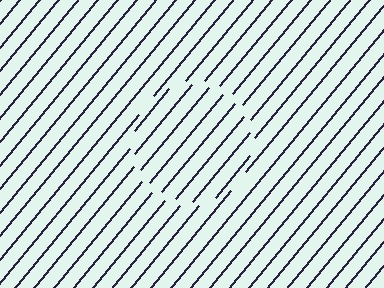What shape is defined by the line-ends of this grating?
An illusory circle. The interior of the shape contains the same grating, shifted by half a period — the contour is defined by the phase discontinuity where line-ends from the inner and outer gratings abut.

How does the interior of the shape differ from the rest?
The interior of the shape contains the same grating, shifted by half a period — the contour is defined by the phase discontinuity where line-ends from the inner and outer gratings abut.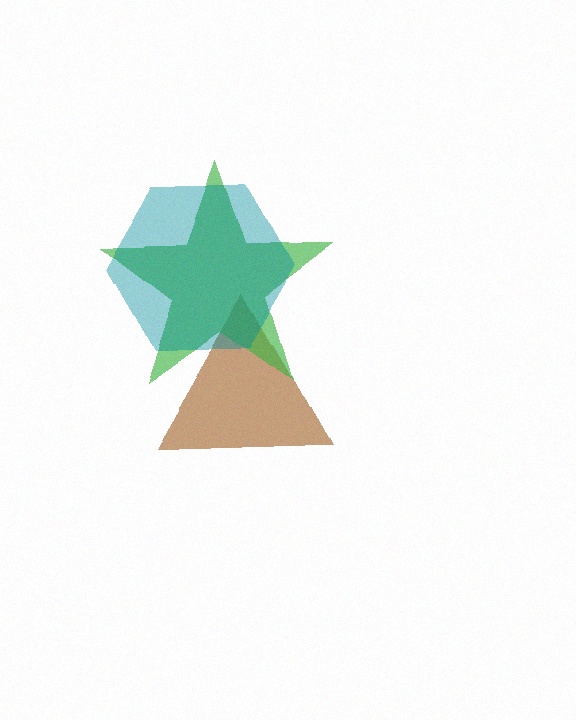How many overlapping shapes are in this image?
There are 3 overlapping shapes in the image.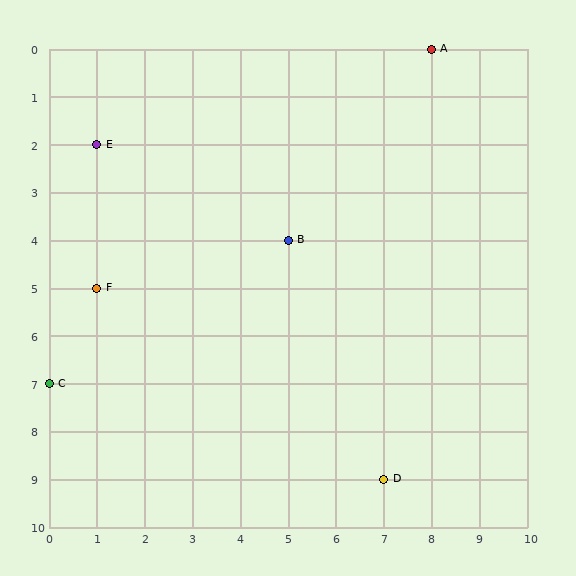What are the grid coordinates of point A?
Point A is at grid coordinates (8, 0).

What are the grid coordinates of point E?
Point E is at grid coordinates (1, 2).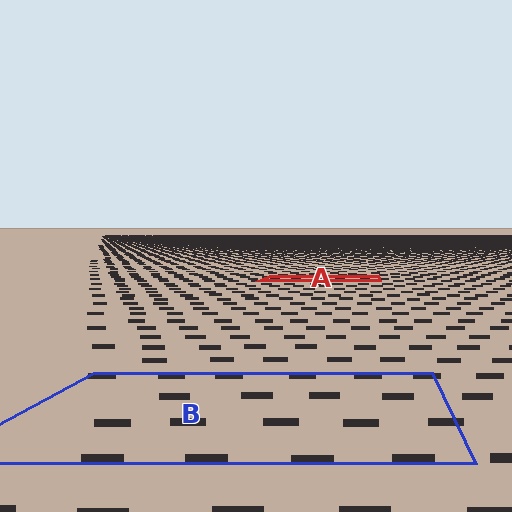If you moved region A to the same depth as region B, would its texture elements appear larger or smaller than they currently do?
They would appear larger. At a closer depth, the same texture elements are projected at a bigger on-screen size.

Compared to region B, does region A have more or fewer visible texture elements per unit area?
Region A has more texture elements per unit area — they are packed more densely because it is farther away.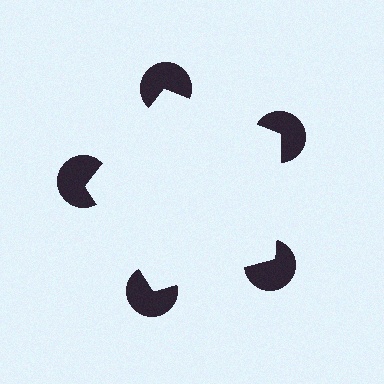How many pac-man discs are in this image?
There are 5 — one at each vertex of the illusory pentagon.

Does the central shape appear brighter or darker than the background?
It typically appears slightly brighter than the background, even though no actual brightness change is drawn.